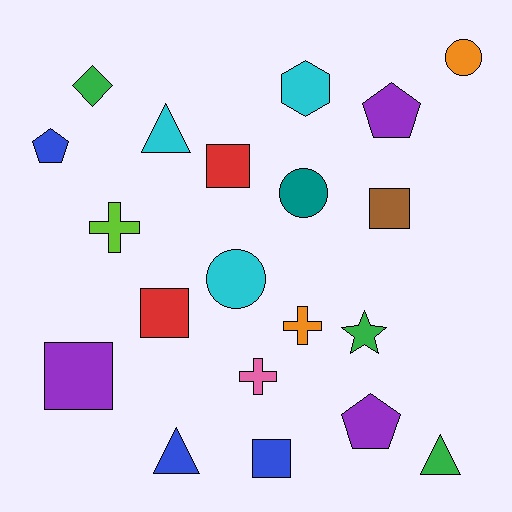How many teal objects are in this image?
There is 1 teal object.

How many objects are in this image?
There are 20 objects.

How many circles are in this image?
There are 3 circles.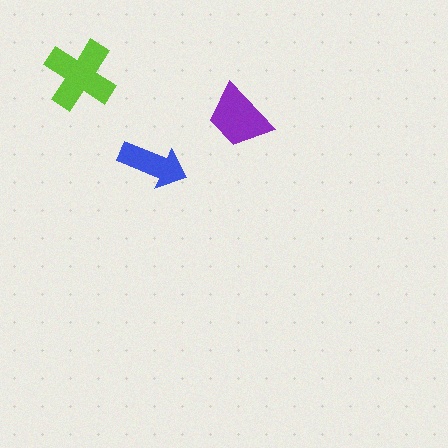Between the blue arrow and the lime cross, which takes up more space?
The lime cross.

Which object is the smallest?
The blue arrow.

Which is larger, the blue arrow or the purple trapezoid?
The purple trapezoid.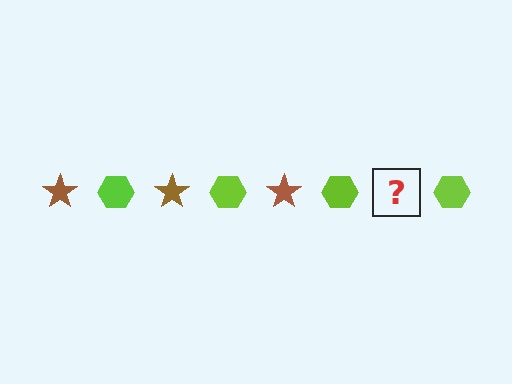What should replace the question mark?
The question mark should be replaced with a brown star.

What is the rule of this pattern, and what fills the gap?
The rule is that the pattern alternates between brown star and lime hexagon. The gap should be filled with a brown star.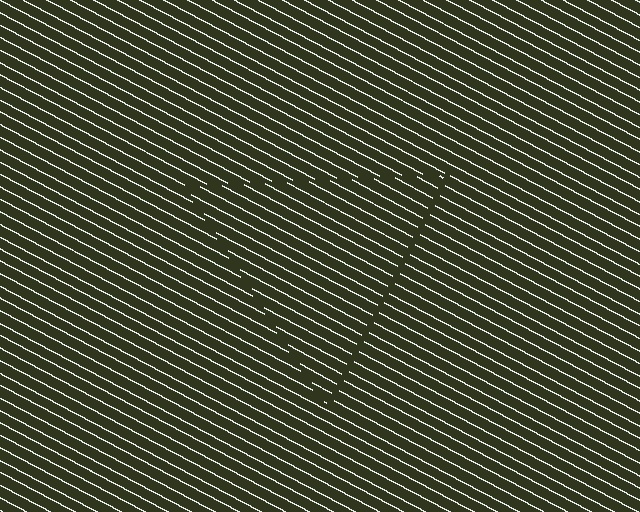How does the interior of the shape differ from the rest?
The interior of the shape contains the same grating, shifted by half a period — the contour is defined by the phase discontinuity where line-ends from the inner and outer gratings abut.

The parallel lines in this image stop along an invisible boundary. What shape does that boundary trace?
An illusory triangle. The interior of the shape contains the same grating, shifted by half a period — the contour is defined by the phase discontinuity where line-ends from the inner and outer gratings abut.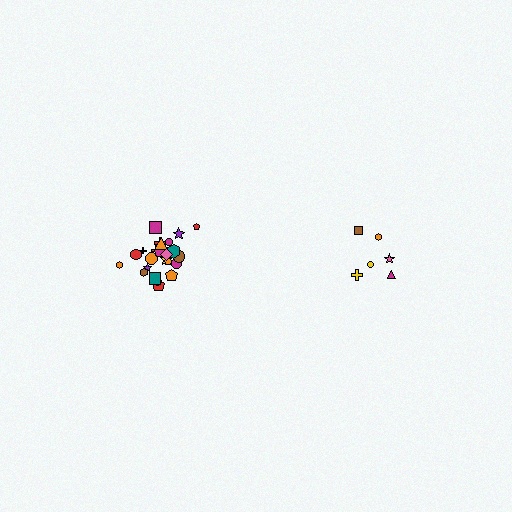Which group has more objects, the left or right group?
The left group.